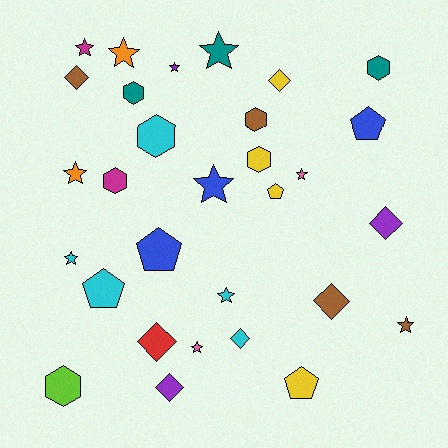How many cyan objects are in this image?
There are 5 cyan objects.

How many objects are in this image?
There are 30 objects.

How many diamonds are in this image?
There are 7 diamonds.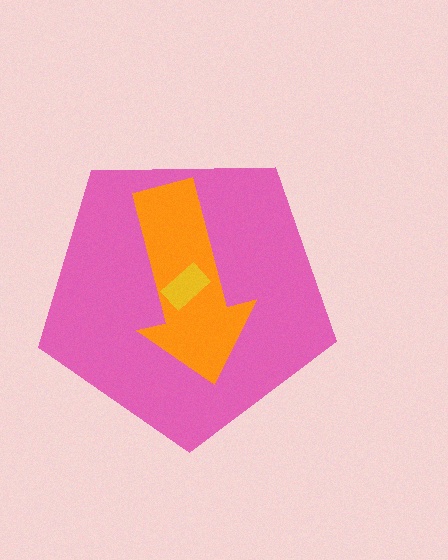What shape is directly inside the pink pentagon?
The orange arrow.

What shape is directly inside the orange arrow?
The yellow rectangle.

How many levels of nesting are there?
3.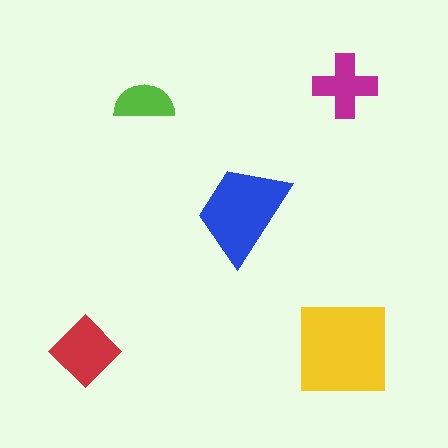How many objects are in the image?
There are 5 objects in the image.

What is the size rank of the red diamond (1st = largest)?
3rd.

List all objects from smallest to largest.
The lime semicircle, the magenta cross, the red diamond, the blue trapezoid, the yellow square.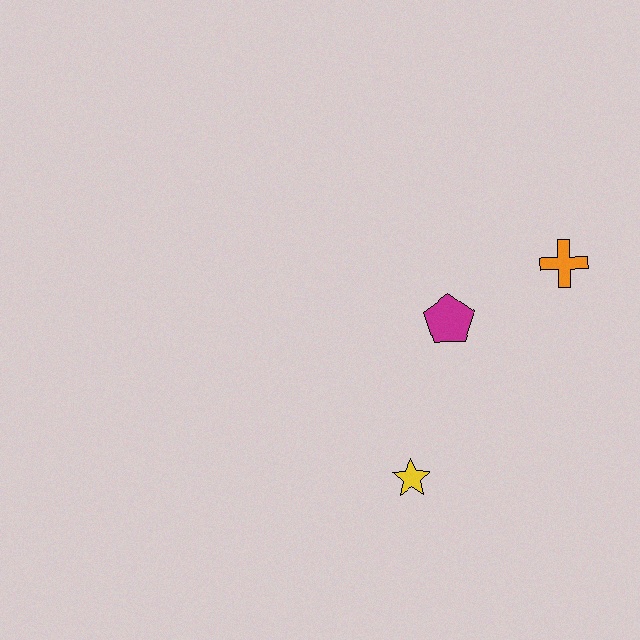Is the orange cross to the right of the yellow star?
Yes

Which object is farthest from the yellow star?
The orange cross is farthest from the yellow star.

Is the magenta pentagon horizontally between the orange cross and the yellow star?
Yes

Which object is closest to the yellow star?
The magenta pentagon is closest to the yellow star.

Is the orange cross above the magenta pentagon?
Yes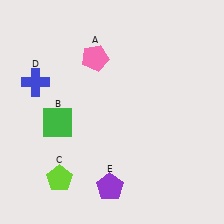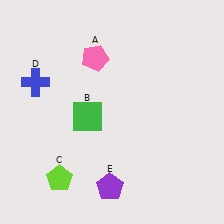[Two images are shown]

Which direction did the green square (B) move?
The green square (B) moved right.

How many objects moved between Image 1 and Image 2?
1 object moved between the two images.